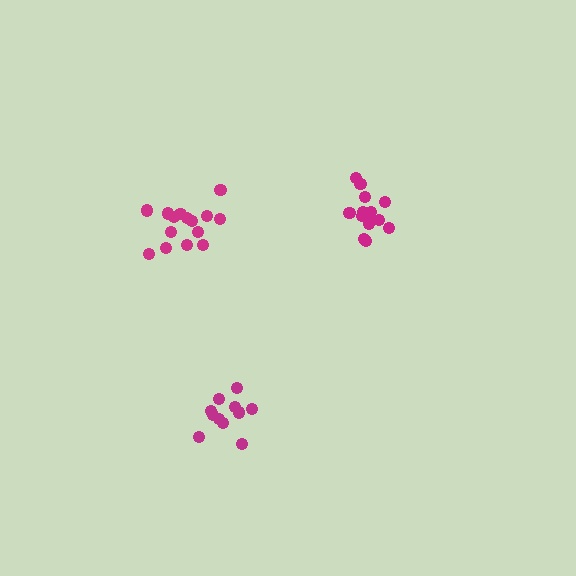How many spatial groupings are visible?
There are 3 spatial groupings.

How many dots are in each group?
Group 1: 11 dots, Group 2: 15 dots, Group 3: 15 dots (41 total).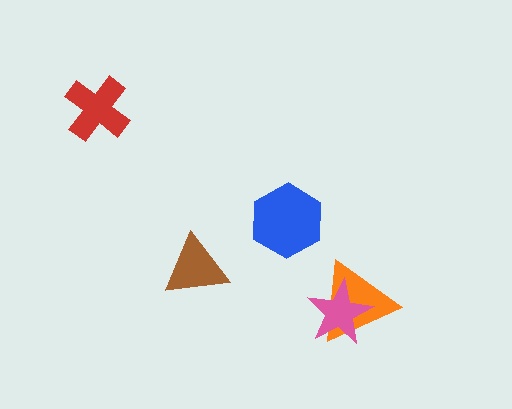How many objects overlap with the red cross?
0 objects overlap with the red cross.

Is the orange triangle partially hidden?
Yes, it is partially covered by another shape.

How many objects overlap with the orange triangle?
1 object overlaps with the orange triangle.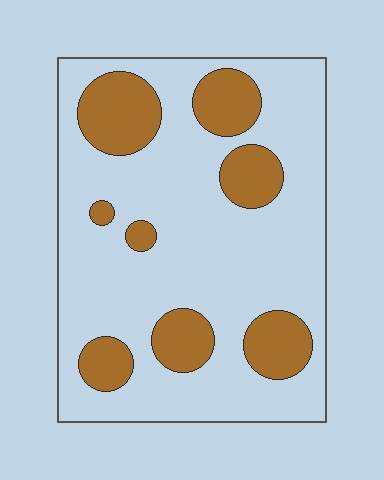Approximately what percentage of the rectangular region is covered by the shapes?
Approximately 25%.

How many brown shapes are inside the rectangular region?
8.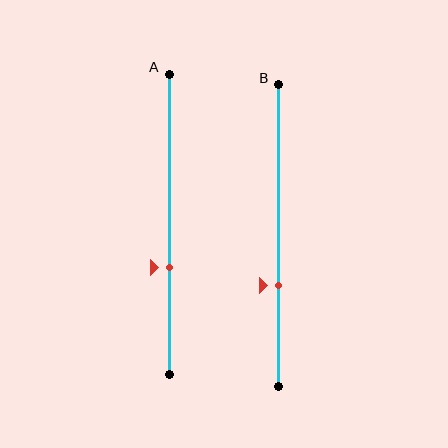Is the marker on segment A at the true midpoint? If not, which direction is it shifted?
No, the marker on segment A is shifted downward by about 14% of the segment length.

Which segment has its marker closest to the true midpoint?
Segment A has its marker closest to the true midpoint.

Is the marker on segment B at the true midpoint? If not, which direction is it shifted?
No, the marker on segment B is shifted downward by about 17% of the segment length.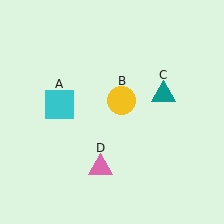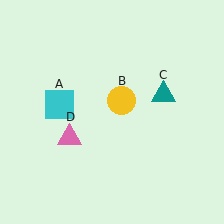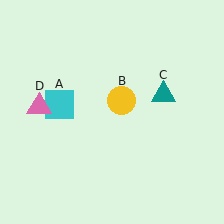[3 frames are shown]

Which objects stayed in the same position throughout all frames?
Cyan square (object A) and yellow circle (object B) and teal triangle (object C) remained stationary.